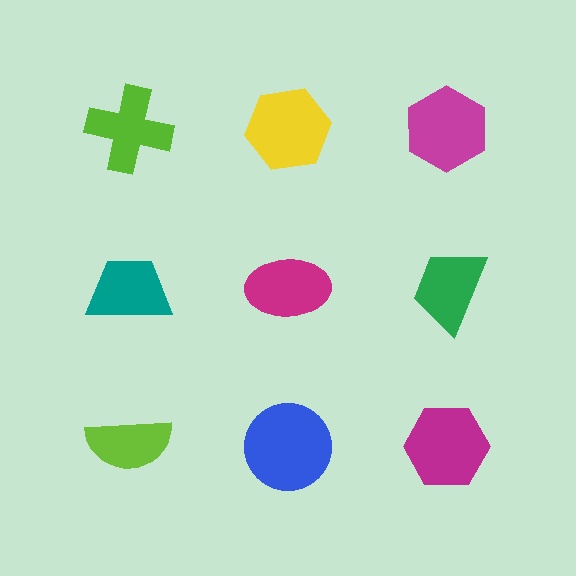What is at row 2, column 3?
A green trapezoid.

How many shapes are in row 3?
3 shapes.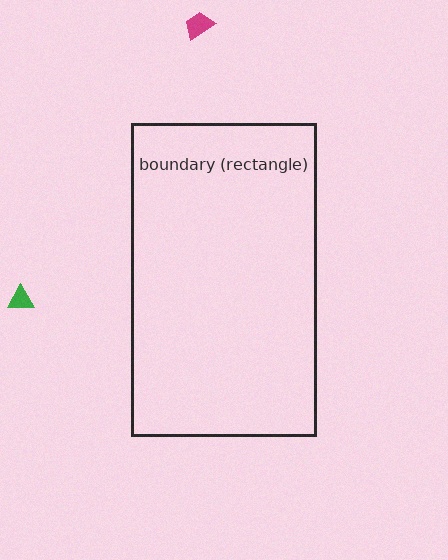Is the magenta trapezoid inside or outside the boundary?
Outside.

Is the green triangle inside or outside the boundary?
Outside.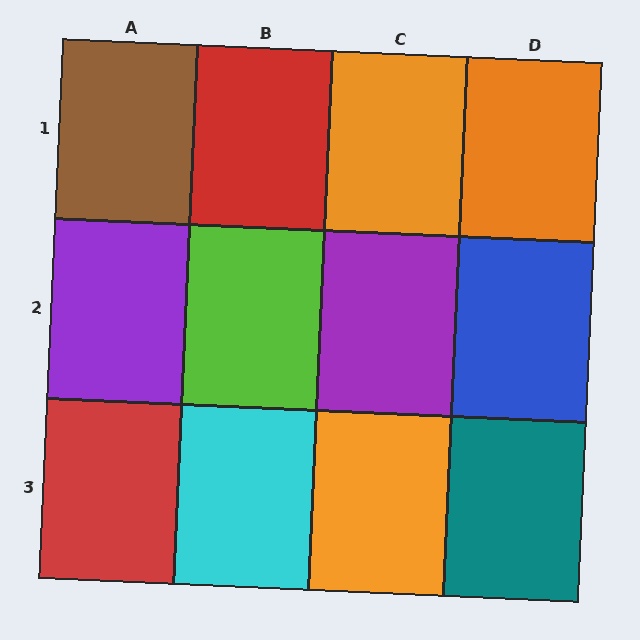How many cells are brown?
1 cell is brown.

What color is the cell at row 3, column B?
Cyan.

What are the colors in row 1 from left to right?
Brown, red, orange, orange.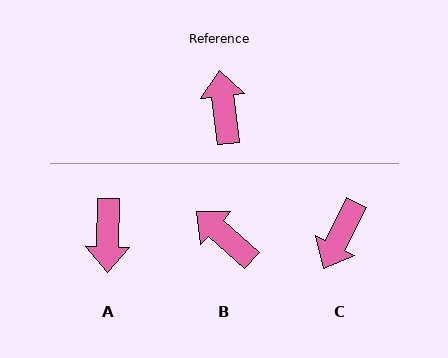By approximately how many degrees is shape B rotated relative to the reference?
Approximately 41 degrees counter-clockwise.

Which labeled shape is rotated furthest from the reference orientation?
A, about 172 degrees away.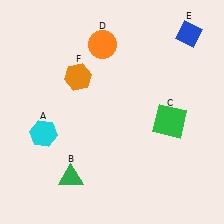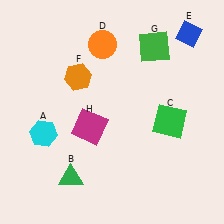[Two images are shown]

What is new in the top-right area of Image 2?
A green square (G) was added in the top-right area of Image 2.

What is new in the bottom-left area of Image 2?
A magenta square (H) was added in the bottom-left area of Image 2.